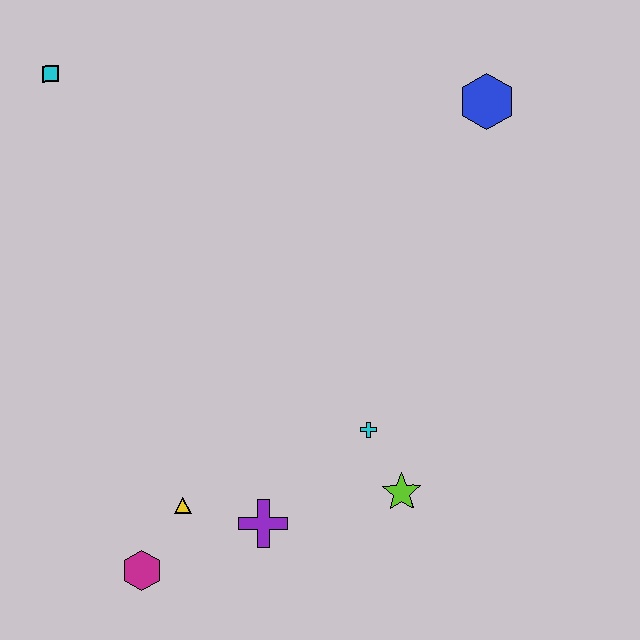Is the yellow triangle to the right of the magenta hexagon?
Yes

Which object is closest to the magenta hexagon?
The yellow triangle is closest to the magenta hexagon.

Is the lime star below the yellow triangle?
No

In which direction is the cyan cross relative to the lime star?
The cyan cross is above the lime star.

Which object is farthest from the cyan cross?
The cyan square is farthest from the cyan cross.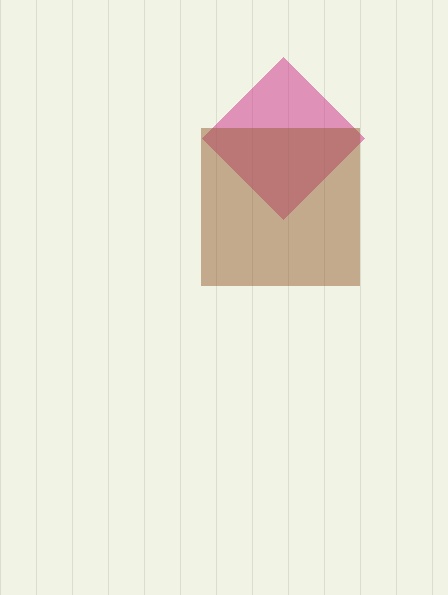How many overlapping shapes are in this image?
There are 2 overlapping shapes in the image.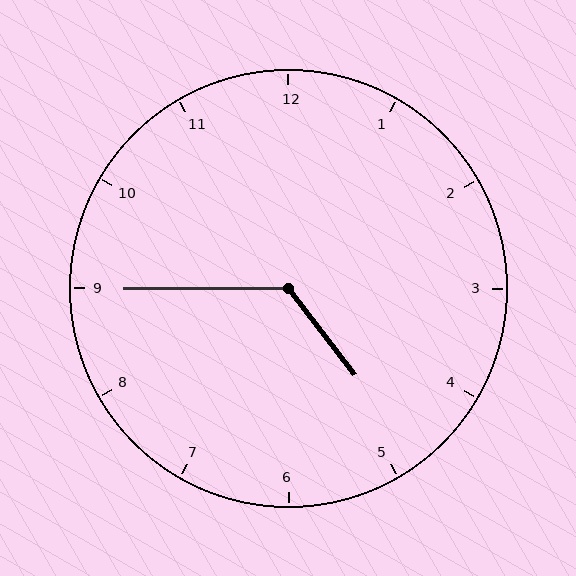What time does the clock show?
4:45.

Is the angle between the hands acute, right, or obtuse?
It is obtuse.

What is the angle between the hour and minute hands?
Approximately 128 degrees.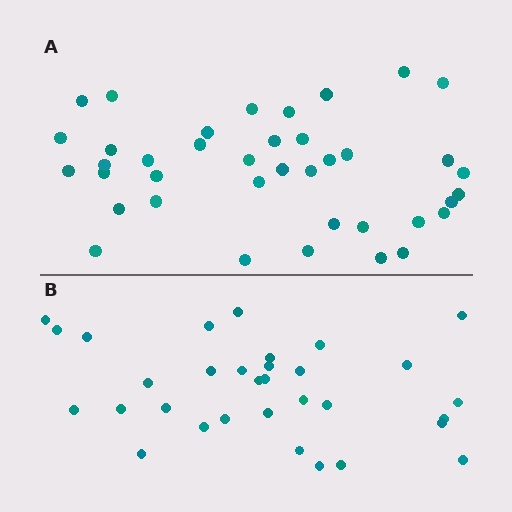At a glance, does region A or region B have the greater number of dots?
Region A (the top region) has more dots.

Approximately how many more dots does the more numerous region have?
Region A has roughly 8 or so more dots than region B.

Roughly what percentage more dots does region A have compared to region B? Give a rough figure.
About 20% more.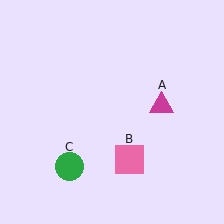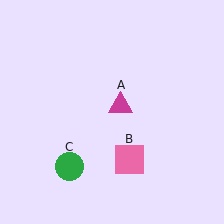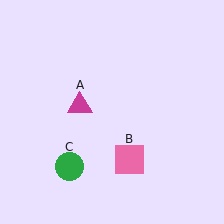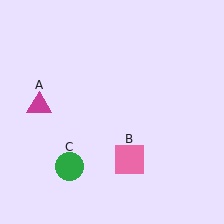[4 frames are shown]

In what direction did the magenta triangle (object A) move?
The magenta triangle (object A) moved left.